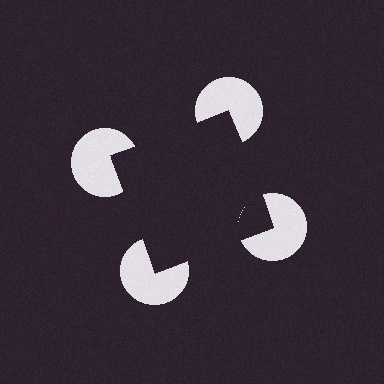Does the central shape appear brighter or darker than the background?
It typically appears slightly darker than the background, even though no actual brightness change is drawn.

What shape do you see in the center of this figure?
An illusory square — its edges are inferred from the aligned wedge cuts in the pac-man discs, not physically drawn.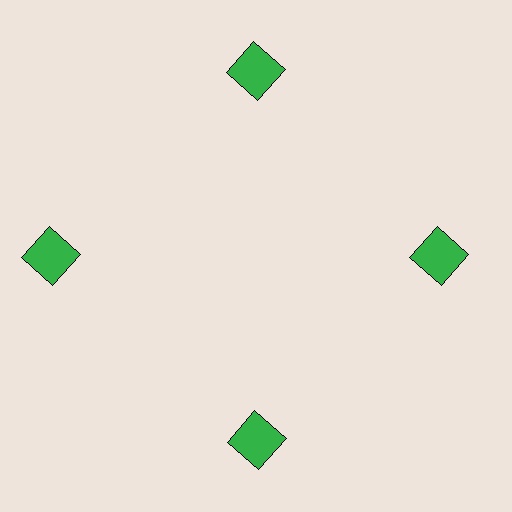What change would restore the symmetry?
The symmetry would be restored by moving it inward, back onto the ring so that all 4 squares sit at equal angles and equal distance from the center.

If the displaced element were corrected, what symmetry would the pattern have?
It would have 4-fold rotational symmetry — the pattern would map onto itself every 90 degrees.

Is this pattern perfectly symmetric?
No. The 4 green squares are arranged in a ring, but one element near the 9 o'clock position is pushed outward from the center, breaking the 4-fold rotational symmetry.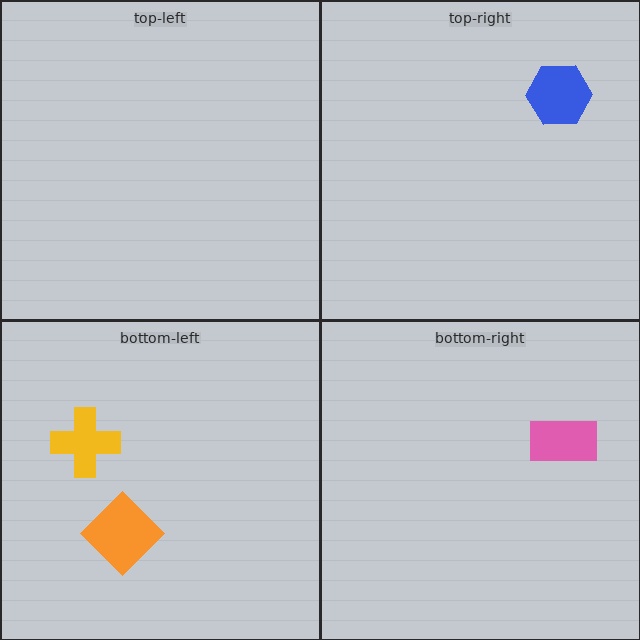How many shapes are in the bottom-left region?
2.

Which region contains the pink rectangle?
The bottom-right region.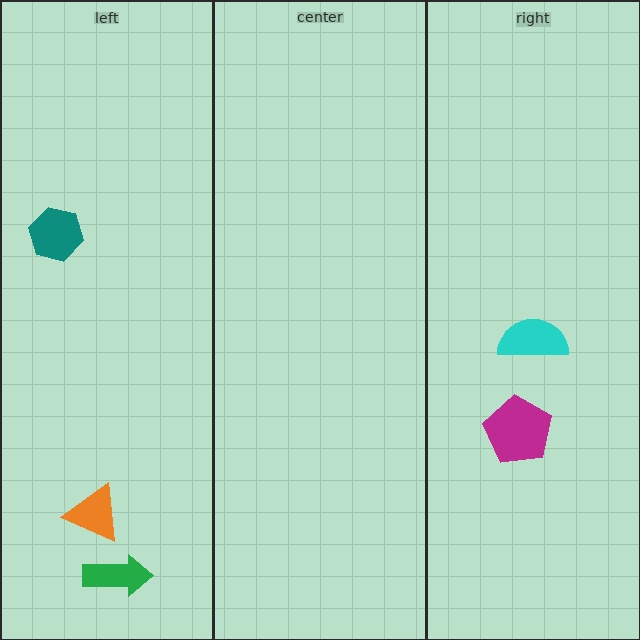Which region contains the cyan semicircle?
The right region.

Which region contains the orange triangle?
The left region.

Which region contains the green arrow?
The left region.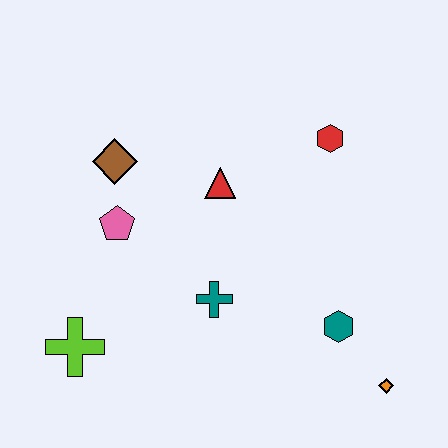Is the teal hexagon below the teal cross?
Yes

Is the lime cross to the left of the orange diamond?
Yes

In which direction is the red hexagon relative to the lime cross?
The red hexagon is to the right of the lime cross.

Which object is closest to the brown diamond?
The pink pentagon is closest to the brown diamond.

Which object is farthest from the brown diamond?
The orange diamond is farthest from the brown diamond.